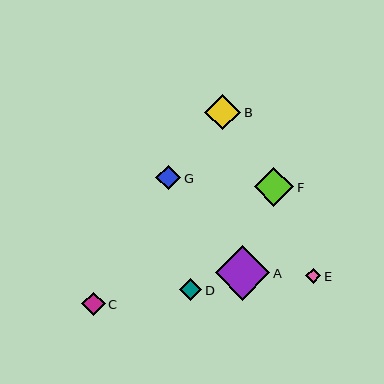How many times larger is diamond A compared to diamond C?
Diamond A is approximately 2.3 times the size of diamond C.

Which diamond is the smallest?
Diamond E is the smallest with a size of approximately 15 pixels.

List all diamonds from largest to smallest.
From largest to smallest: A, F, B, G, C, D, E.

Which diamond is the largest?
Diamond A is the largest with a size of approximately 55 pixels.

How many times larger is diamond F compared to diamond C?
Diamond F is approximately 1.7 times the size of diamond C.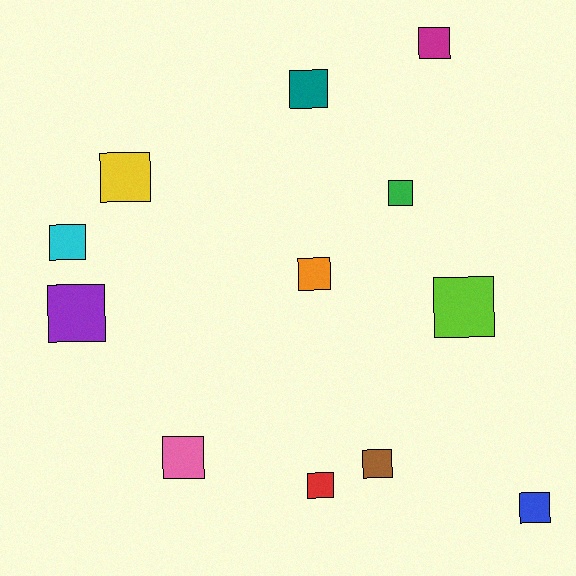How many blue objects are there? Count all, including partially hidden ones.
There is 1 blue object.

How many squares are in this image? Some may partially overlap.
There are 12 squares.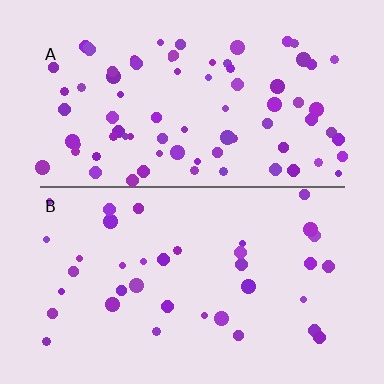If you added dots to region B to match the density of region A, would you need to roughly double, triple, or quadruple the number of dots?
Approximately double.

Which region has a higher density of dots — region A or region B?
A (the top).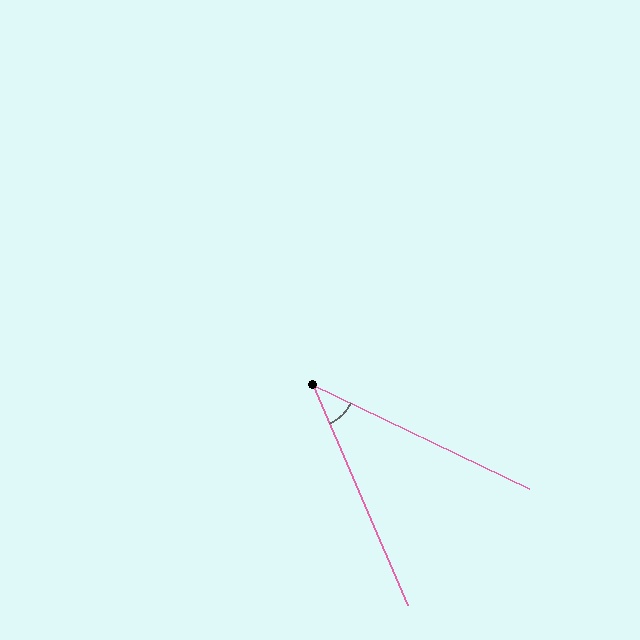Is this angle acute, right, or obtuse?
It is acute.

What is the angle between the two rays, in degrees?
Approximately 41 degrees.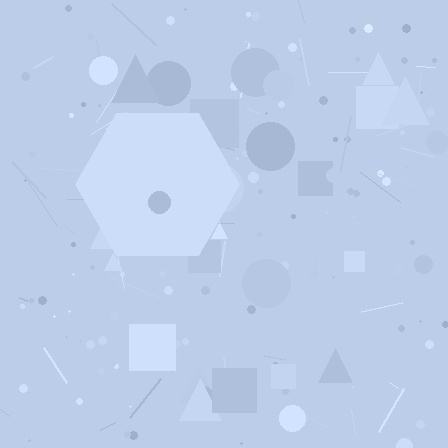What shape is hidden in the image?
A hexagon is hidden in the image.